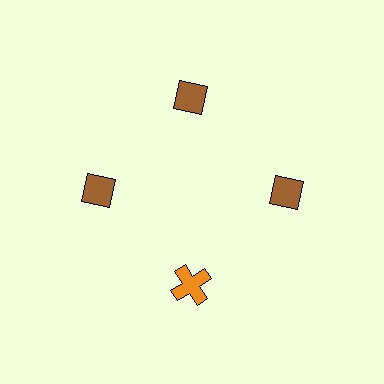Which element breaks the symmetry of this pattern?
The orange cross at roughly the 6 o'clock position breaks the symmetry. All other shapes are brown diamonds.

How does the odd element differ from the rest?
It differs in both color (orange instead of brown) and shape (cross instead of diamond).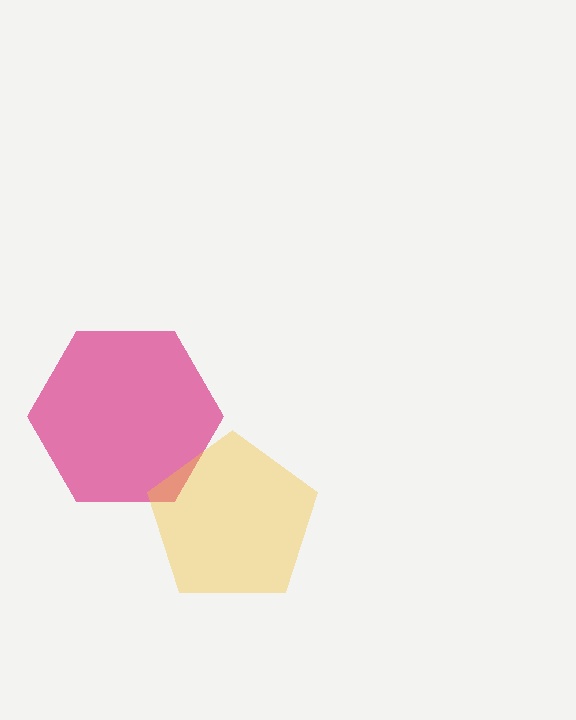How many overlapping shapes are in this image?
There are 2 overlapping shapes in the image.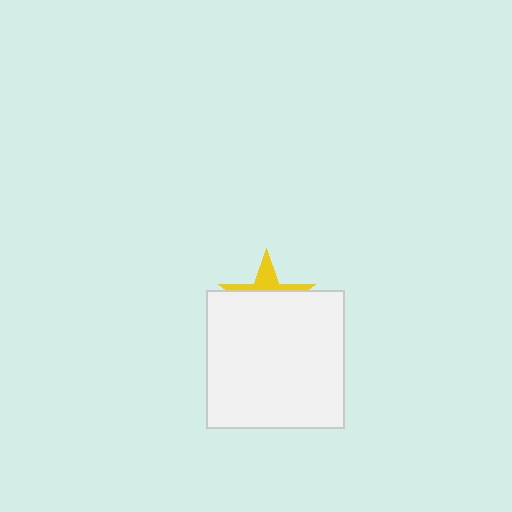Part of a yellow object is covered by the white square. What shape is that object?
It is a star.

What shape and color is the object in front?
The object in front is a white square.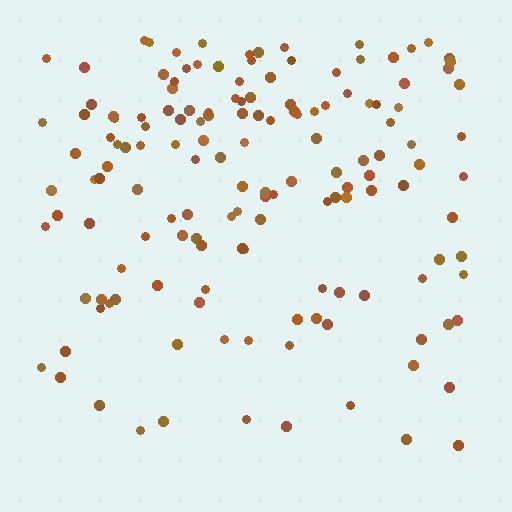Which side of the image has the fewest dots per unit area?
The bottom.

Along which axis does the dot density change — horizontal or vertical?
Vertical.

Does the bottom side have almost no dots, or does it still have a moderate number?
Still a moderate number, just noticeably fewer than the top.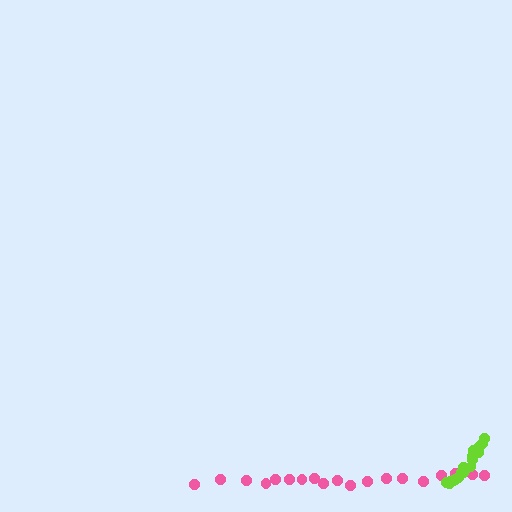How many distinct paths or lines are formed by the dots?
There are 2 distinct paths.